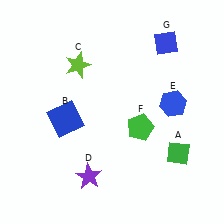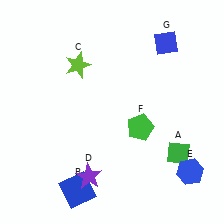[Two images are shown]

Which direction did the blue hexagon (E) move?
The blue hexagon (E) moved down.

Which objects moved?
The objects that moved are: the blue square (B), the blue hexagon (E).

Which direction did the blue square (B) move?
The blue square (B) moved down.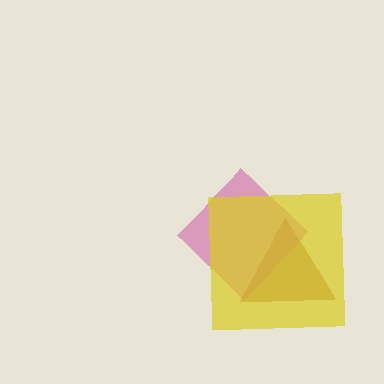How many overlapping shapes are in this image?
There are 3 overlapping shapes in the image.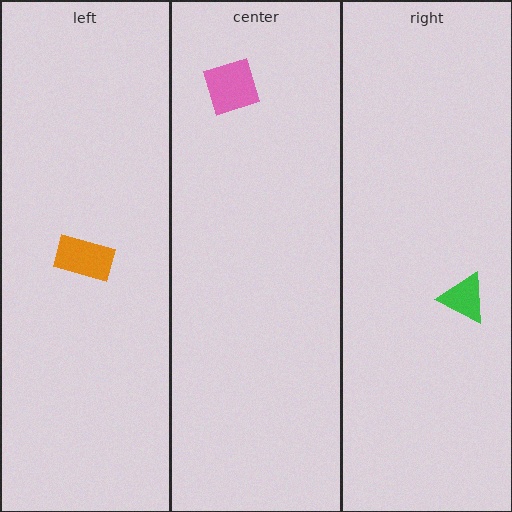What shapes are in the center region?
The pink square.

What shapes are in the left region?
The orange rectangle.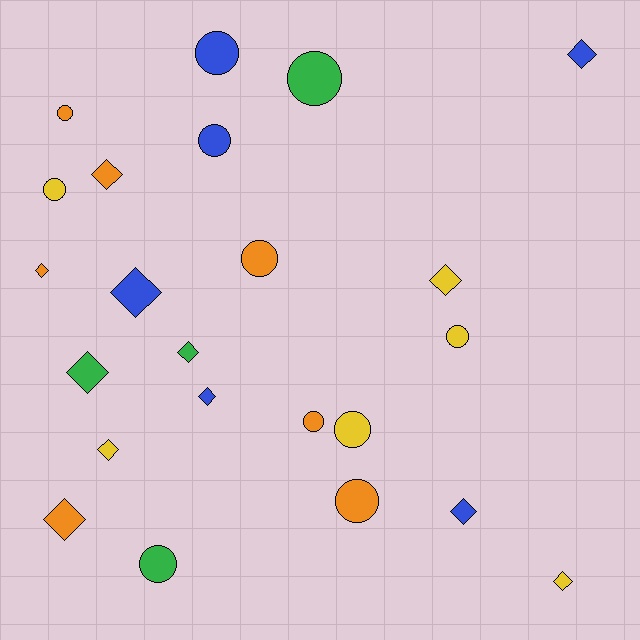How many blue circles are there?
There are 2 blue circles.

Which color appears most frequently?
Orange, with 7 objects.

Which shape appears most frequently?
Diamond, with 12 objects.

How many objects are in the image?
There are 23 objects.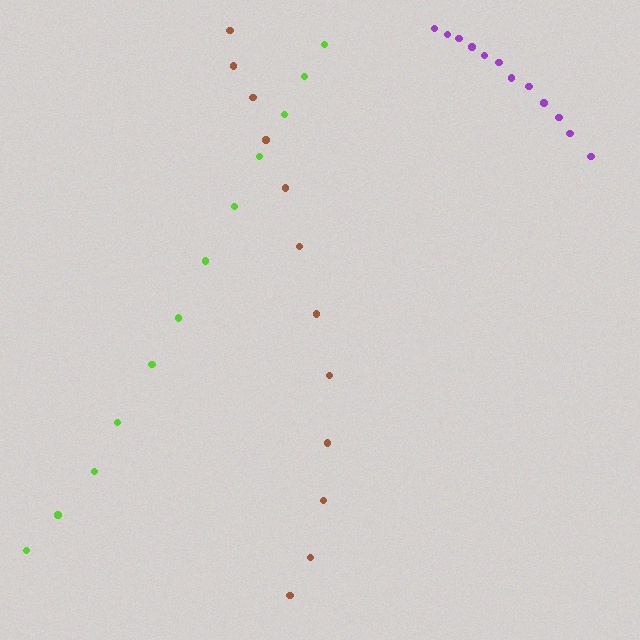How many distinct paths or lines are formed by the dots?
There are 3 distinct paths.